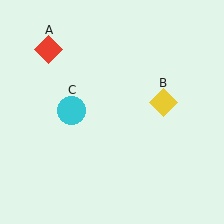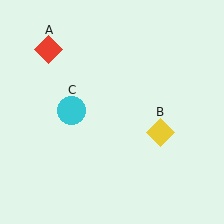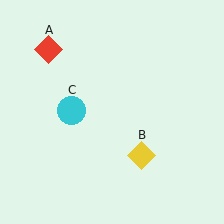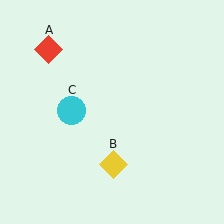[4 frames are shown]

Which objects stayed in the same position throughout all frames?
Red diamond (object A) and cyan circle (object C) remained stationary.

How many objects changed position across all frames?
1 object changed position: yellow diamond (object B).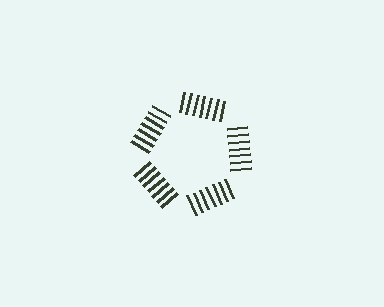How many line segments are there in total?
35 — 7 along each of the 5 edges.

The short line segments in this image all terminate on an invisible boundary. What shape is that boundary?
An illusory pentagon — the line segments terminate on its edges but no continuous stroke is drawn.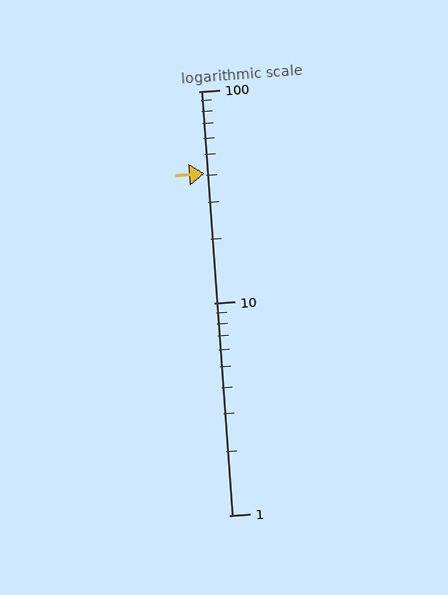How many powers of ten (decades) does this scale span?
The scale spans 2 decades, from 1 to 100.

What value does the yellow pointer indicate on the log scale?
The pointer indicates approximately 41.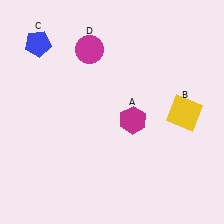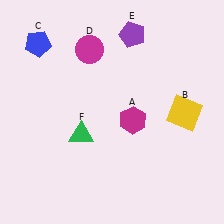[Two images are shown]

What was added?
A purple pentagon (E), a green triangle (F) were added in Image 2.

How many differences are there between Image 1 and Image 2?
There are 2 differences between the two images.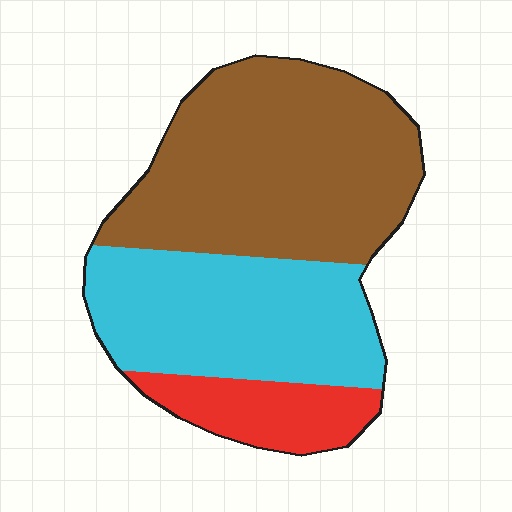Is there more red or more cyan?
Cyan.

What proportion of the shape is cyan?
Cyan takes up about three eighths (3/8) of the shape.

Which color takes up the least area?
Red, at roughly 15%.